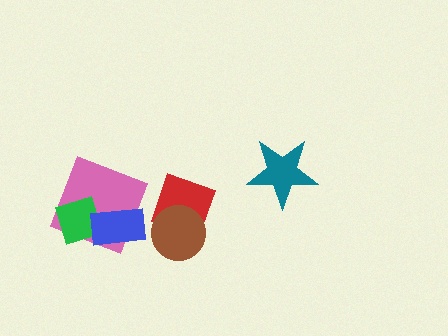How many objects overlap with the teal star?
0 objects overlap with the teal star.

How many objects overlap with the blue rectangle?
2 objects overlap with the blue rectangle.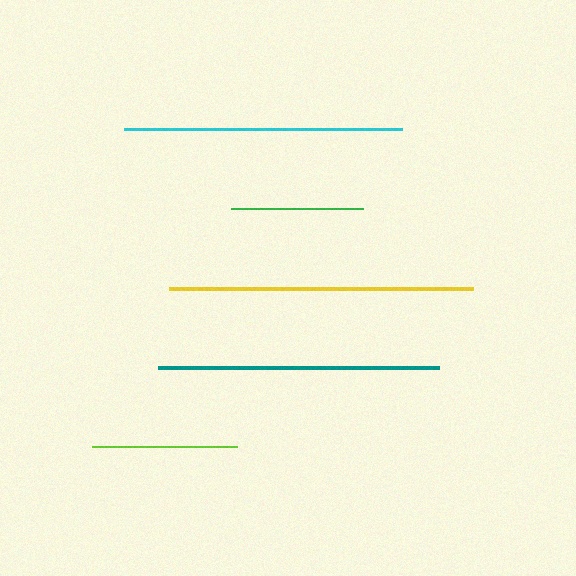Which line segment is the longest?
The yellow line is the longest at approximately 304 pixels.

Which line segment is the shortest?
The green line is the shortest at approximately 133 pixels.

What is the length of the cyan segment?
The cyan segment is approximately 279 pixels long.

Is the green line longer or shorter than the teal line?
The teal line is longer than the green line.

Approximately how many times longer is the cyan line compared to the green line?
The cyan line is approximately 2.1 times the length of the green line.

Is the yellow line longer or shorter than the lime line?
The yellow line is longer than the lime line.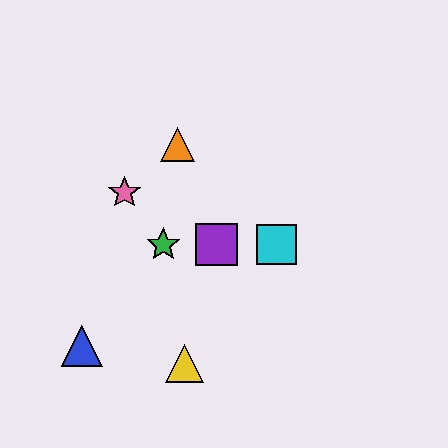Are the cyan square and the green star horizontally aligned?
Yes, both are at y≈245.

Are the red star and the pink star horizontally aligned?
No, the red star is at y≈245 and the pink star is at y≈193.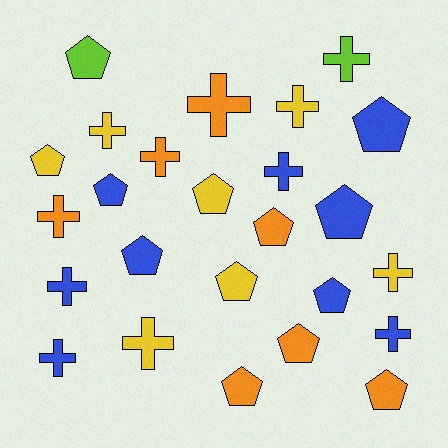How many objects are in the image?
There are 25 objects.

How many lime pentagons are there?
There is 1 lime pentagon.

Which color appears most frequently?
Blue, with 9 objects.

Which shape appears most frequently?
Pentagon, with 13 objects.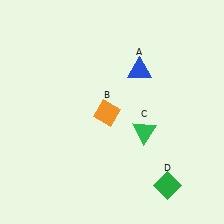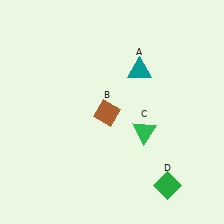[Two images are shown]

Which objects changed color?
A changed from blue to teal. B changed from orange to brown.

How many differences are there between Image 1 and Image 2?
There are 2 differences between the two images.